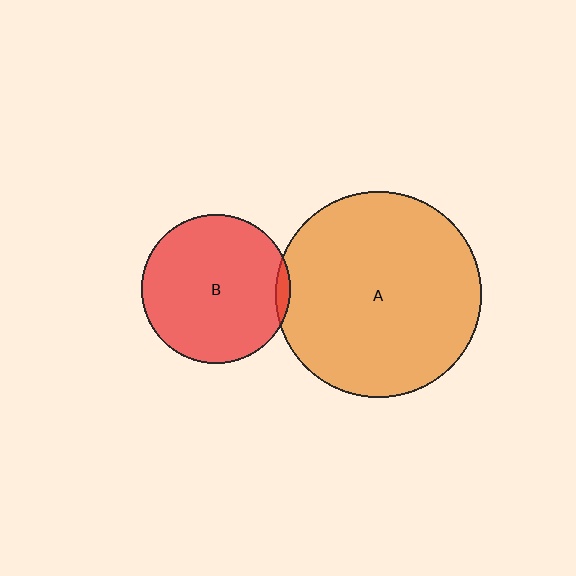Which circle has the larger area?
Circle A (orange).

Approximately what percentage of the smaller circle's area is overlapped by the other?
Approximately 5%.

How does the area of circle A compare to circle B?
Approximately 1.9 times.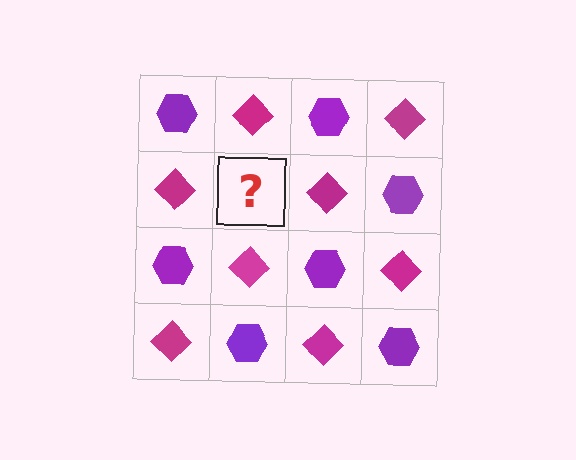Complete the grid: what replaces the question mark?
The question mark should be replaced with a purple hexagon.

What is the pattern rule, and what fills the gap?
The rule is that it alternates purple hexagon and magenta diamond in a checkerboard pattern. The gap should be filled with a purple hexagon.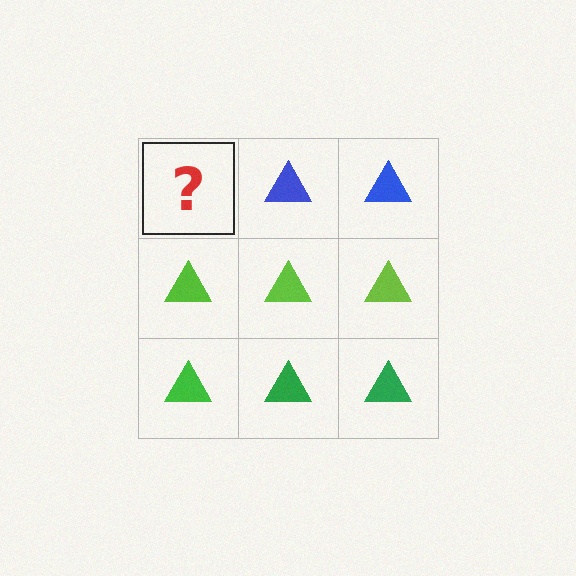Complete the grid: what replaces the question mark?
The question mark should be replaced with a blue triangle.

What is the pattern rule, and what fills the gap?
The rule is that each row has a consistent color. The gap should be filled with a blue triangle.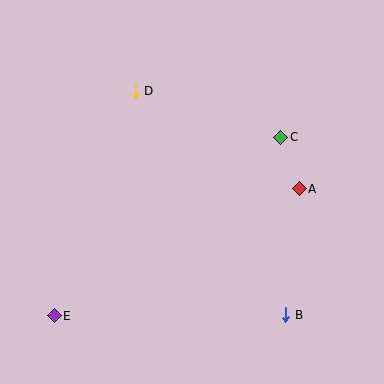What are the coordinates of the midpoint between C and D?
The midpoint between C and D is at (208, 114).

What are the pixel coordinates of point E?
Point E is at (54, 316).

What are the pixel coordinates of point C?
Point C is at (281, 137).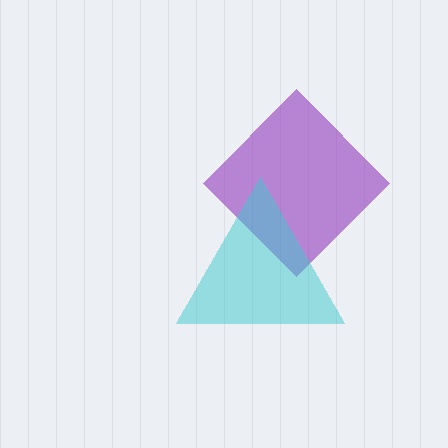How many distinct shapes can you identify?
There are 2 distinct shapes: a purple diamond, a cyan triangle.